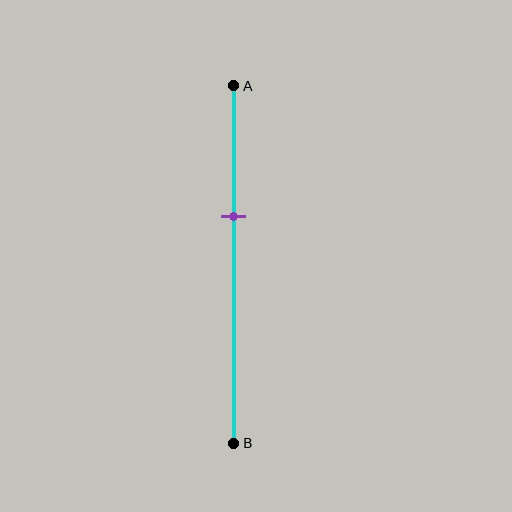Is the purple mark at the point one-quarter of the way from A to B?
No, the mark is at about 35% from A, not at the 25% one-quarter point.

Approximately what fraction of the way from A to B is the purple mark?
The purple mark is approximately 35% of the way from A to B.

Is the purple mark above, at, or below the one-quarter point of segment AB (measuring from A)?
The purple mark is below the one-quarter point of segment AB.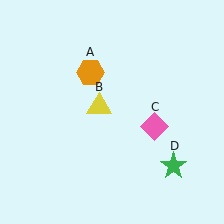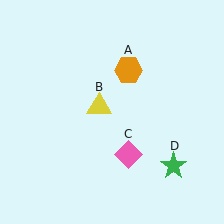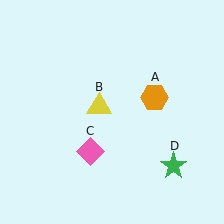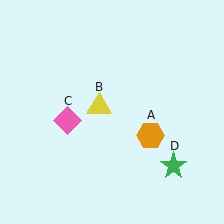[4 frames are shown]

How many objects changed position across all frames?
2 objects changed position: orange hexagon (object A), pink diamond (object C).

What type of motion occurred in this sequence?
The orange hexagon (object A), pink diamond (object C) rotated clockwise around the center of the scene.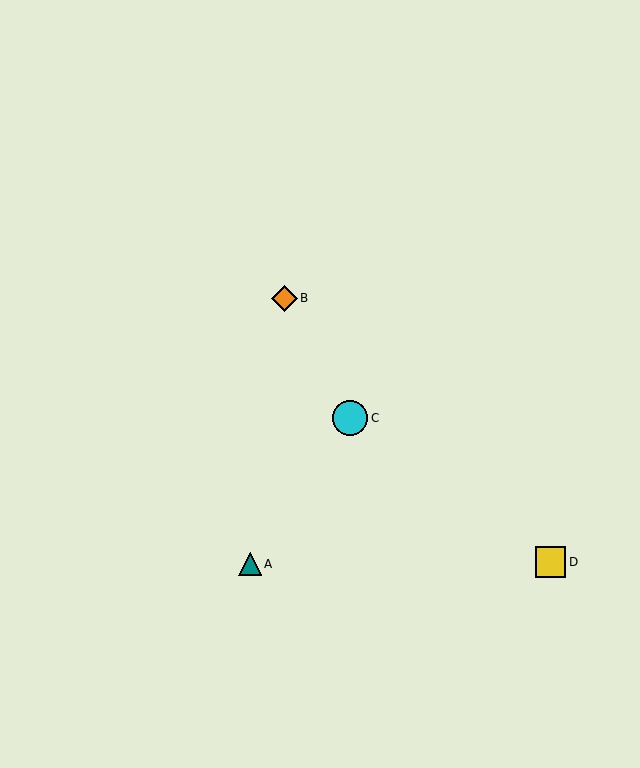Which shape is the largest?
The cyan circle (labeled C) is the largest.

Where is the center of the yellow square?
The center of the yellow square is at (551, 562).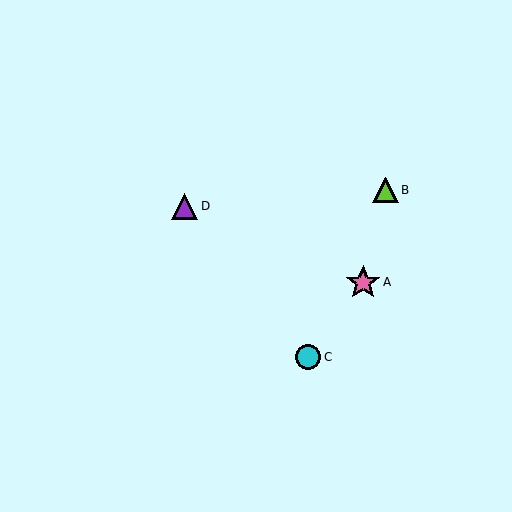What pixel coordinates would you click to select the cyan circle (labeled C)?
Click at (308, 357) to select the cyan circle C.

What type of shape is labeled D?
Shape D is a purple triangle.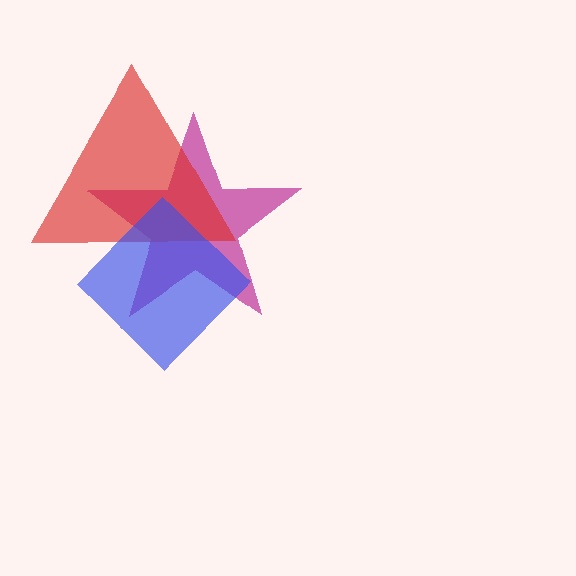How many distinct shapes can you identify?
There are 3 distinct shapes: a magenta star, a red triangle, a blue diamond.